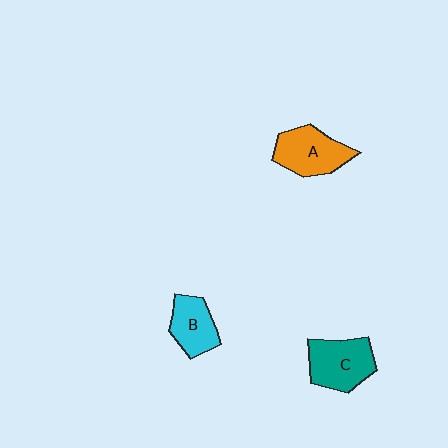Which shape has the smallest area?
Shape B (cyan).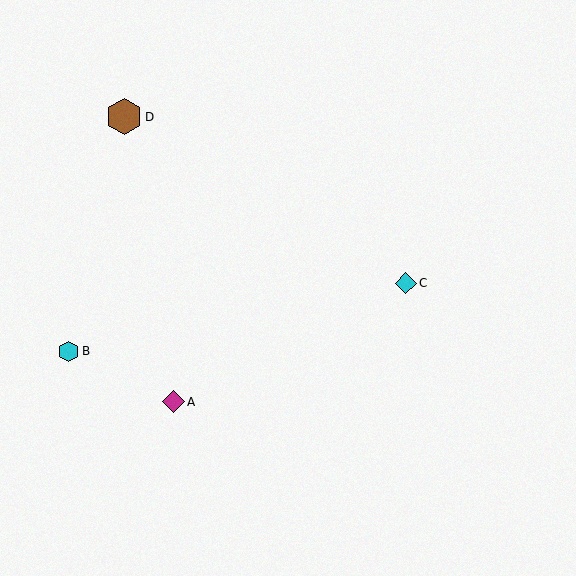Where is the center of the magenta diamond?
The center of the magenta diamond is at (173, 402).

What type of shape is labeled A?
Shape A is a magenta diamond.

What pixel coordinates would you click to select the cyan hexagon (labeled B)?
Click at (69, 351) to select the cyan hexagon B.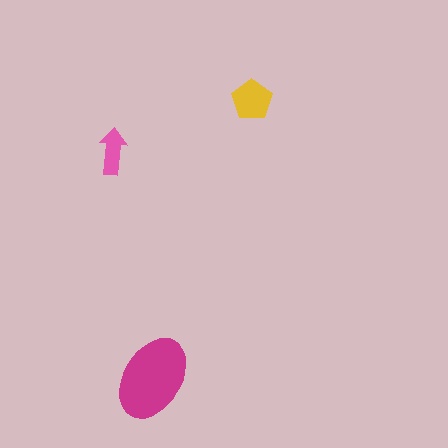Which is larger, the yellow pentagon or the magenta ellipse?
The magenta ellipse.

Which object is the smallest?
The pink arrow.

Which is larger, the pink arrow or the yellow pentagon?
The yellow pentagon.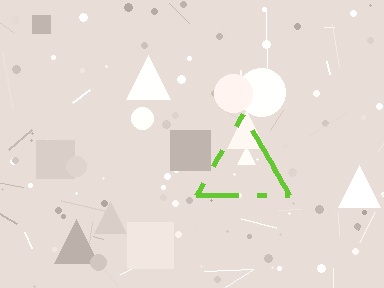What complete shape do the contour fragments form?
The contour fragments form a triangle.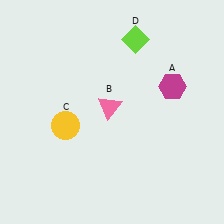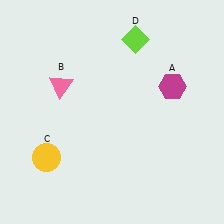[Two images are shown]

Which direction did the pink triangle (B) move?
The pink triangle (B) moved left.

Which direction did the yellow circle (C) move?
The yellow circle (C) moved down.